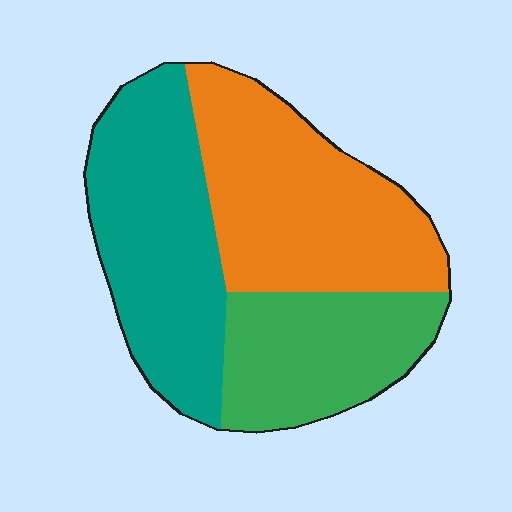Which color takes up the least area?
Green, at roughly 25%.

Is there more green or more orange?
Orange.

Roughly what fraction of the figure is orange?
Orange covers roughly 40% of the figure.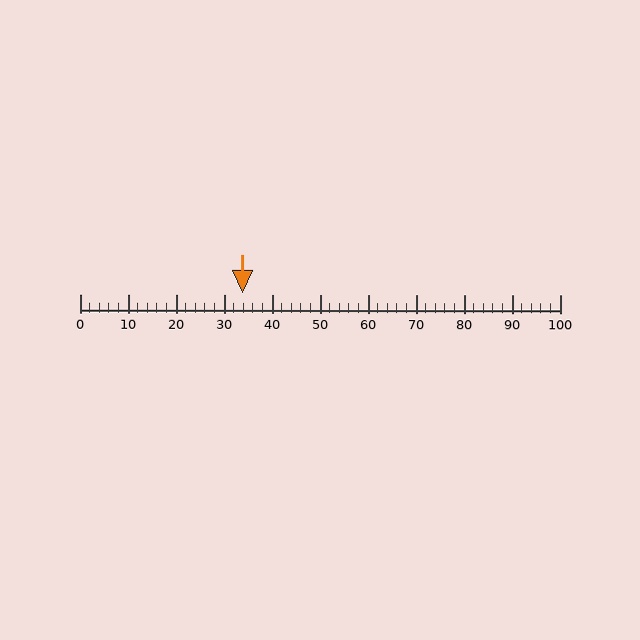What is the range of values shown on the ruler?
The ruler shows values from 0 to 100.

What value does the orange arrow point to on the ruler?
The orange arrow points to approximately 34.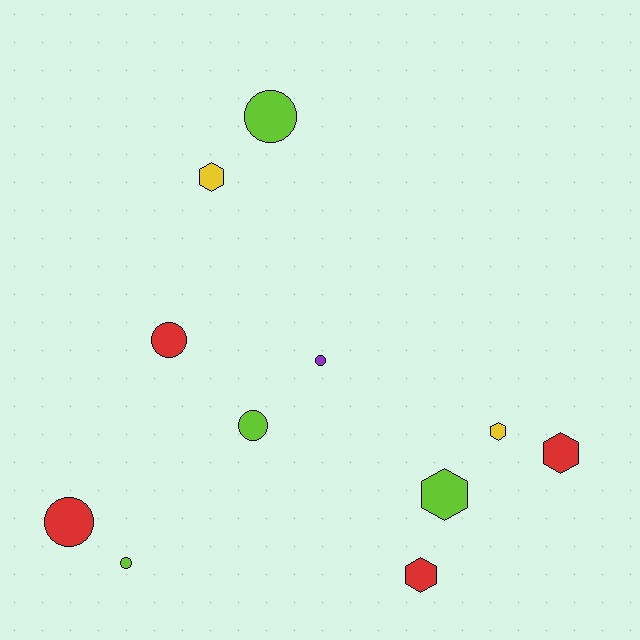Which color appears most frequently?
Lime, with 4 objects.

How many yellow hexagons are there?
There are 2 yellow hexagons.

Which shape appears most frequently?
Circle, with 6 objects.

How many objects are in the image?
There are 11 objects.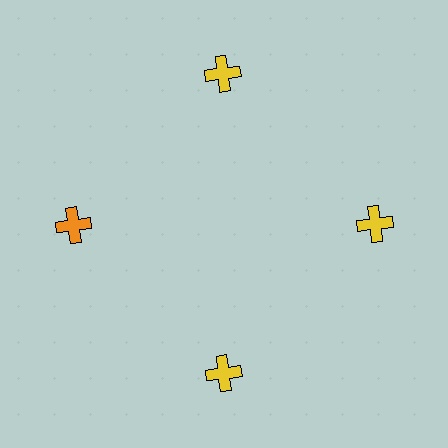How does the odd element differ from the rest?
It has a different color: orange instead of yellow.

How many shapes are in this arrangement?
There are 4 shapes arranged in a ring pattern.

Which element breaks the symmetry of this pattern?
The orange cross at roughly the 9 o'clock position breaks the symmetry. All other shapes are yellow crosses.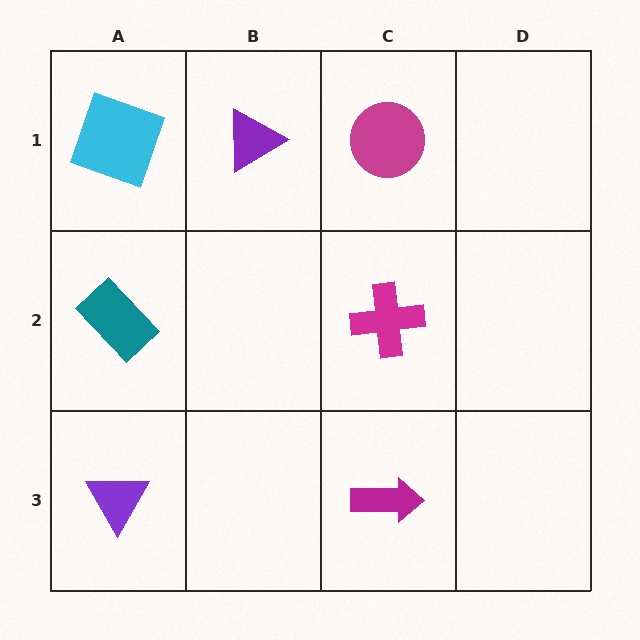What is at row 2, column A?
A teal rectangle.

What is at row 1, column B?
A purple triangle.